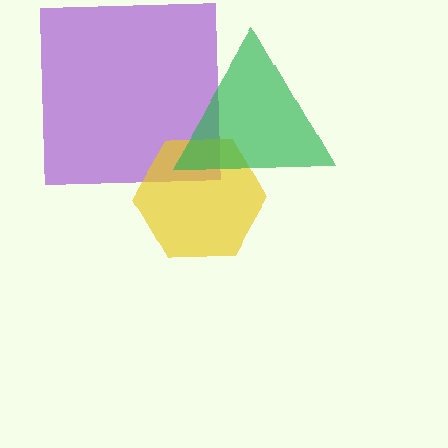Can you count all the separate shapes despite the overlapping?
Yes, there are 3 separate shapes.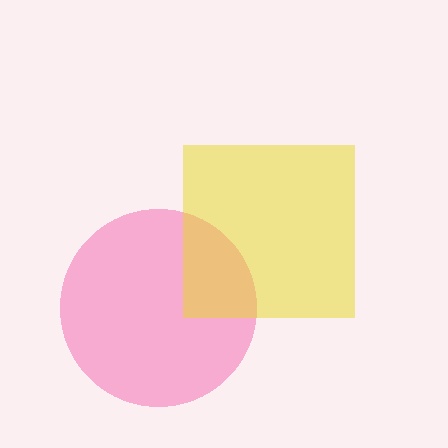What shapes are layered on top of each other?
The layered shapes are: a pink circle, a yellow square.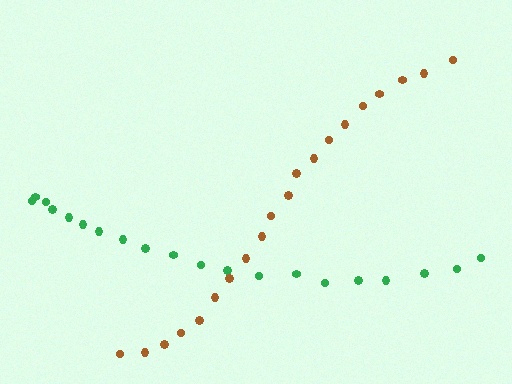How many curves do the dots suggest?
There are 2 distinct paths.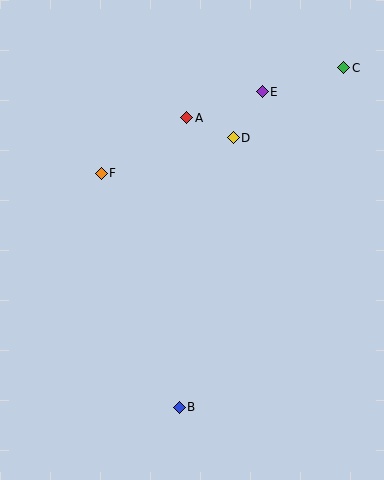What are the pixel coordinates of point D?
Point D is at (233, 138).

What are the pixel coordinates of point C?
Point C is at (344, 68).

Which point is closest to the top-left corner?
Point F is closest to the top-left corner.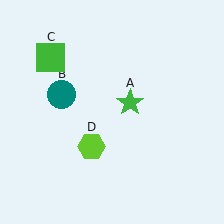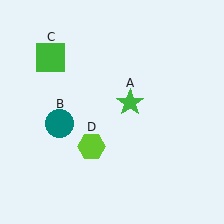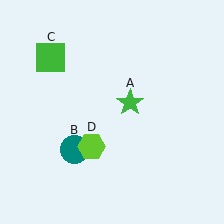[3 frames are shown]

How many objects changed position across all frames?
1 object changed position: teal circle (object B).